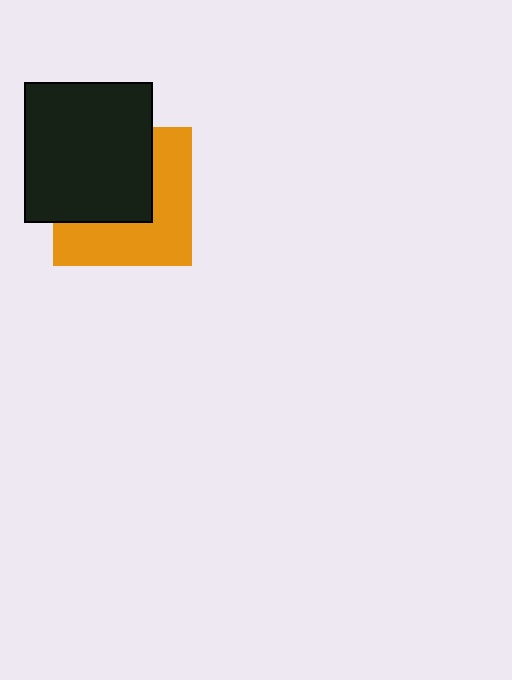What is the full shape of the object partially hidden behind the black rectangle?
The partially hidden object is an orange square.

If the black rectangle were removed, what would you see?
You would see the complete orange square.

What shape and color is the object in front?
The object in front is a black rectangle.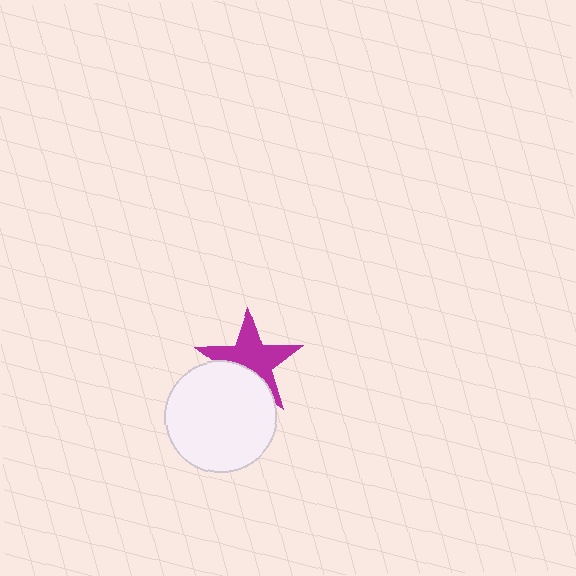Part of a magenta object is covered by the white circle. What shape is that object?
It is a star.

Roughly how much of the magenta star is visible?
Most of it is visible (roughly 65%).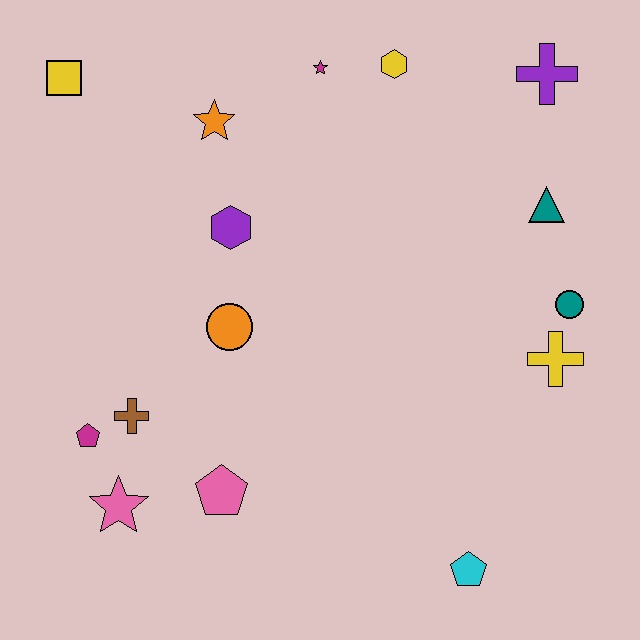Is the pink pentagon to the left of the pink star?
No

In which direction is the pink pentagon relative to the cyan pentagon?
The pink pentagon is to the left of the cyan pentagon.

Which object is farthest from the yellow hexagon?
The pink star is farthest from the yellow hexagon.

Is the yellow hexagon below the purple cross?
No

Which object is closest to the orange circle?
The purple hexagon is closest to the orange circle.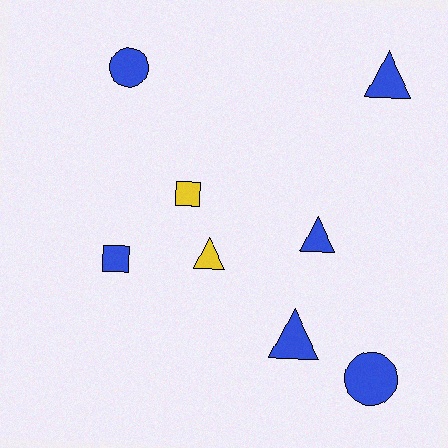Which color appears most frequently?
Blue, with 6 objects.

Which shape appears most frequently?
Triangle, with 4 objects.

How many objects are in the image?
There are 8 objects.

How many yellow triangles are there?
There is 1 yellow triangle.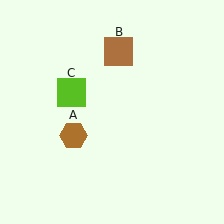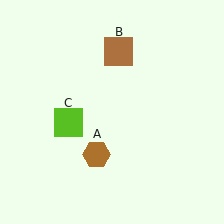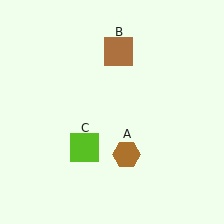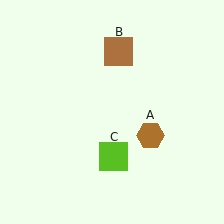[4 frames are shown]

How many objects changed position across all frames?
2 objects changed position: brown hexagon (object A), lime square (object C).